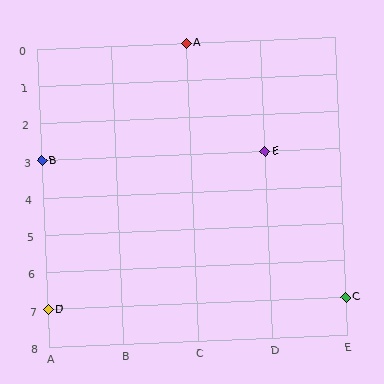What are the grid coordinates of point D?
Point D is at grid coordinates (A, 7).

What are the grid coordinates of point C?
Point C is at grid coordinates (E, 7).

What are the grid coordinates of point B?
Point B is at grid coordinates (A, 3).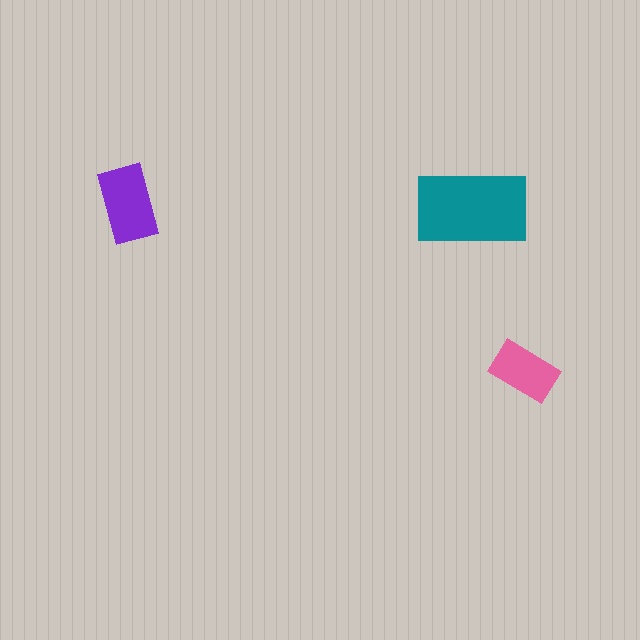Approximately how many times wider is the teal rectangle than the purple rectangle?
About 1.5 times wider.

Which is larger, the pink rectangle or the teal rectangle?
The teal one.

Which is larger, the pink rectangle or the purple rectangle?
The purple one.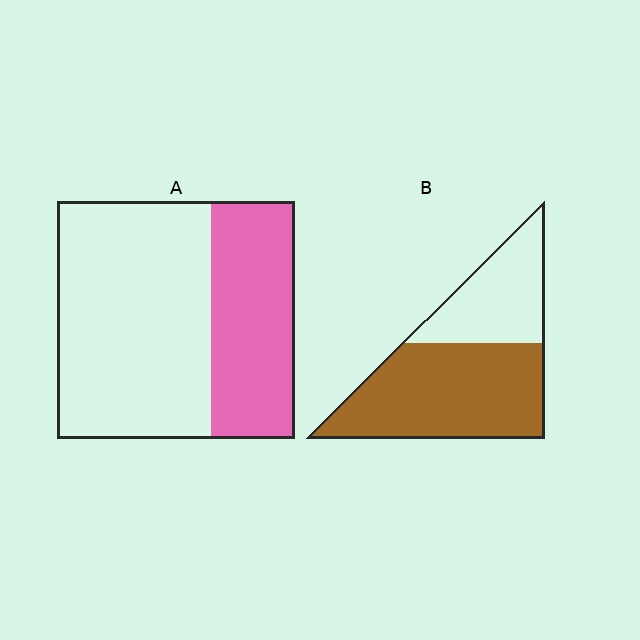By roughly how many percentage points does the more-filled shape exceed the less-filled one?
By roughly 30 percentage points (B over A).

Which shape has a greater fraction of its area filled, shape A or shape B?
Shape B.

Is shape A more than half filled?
No.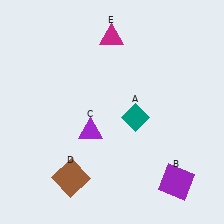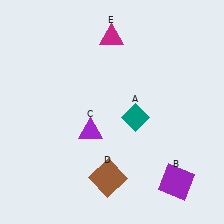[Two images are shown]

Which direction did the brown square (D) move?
The brown square (D) moved right.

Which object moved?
The brown square (D) moved right.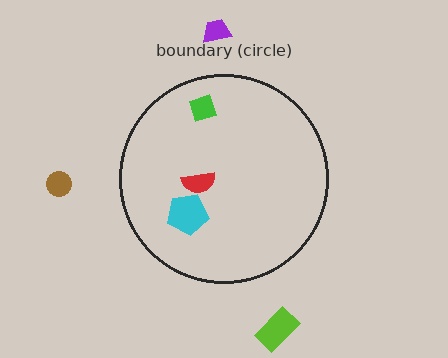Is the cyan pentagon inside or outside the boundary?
Inside.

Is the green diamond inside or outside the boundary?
Inside.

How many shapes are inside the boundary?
3 inside, 3 outside.